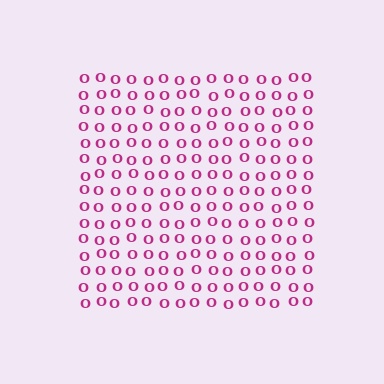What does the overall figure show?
The overall figure shows a square.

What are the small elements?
The small elements are letter O's.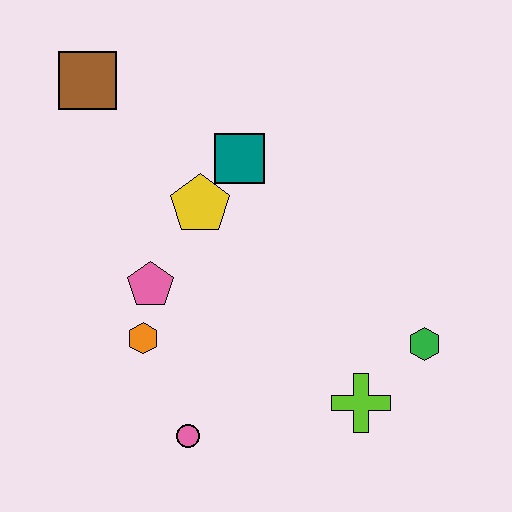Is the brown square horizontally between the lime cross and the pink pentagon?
No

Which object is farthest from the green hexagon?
The brown square is farthest from the green hexagon.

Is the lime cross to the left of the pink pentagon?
No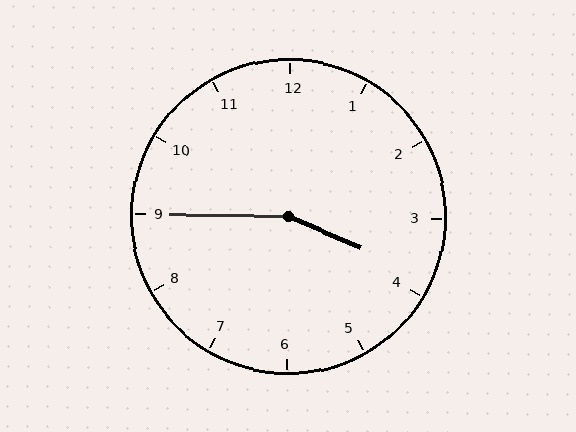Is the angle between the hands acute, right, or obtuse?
It is obtuse.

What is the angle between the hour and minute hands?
Approximately 158 degrees.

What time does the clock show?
3:45.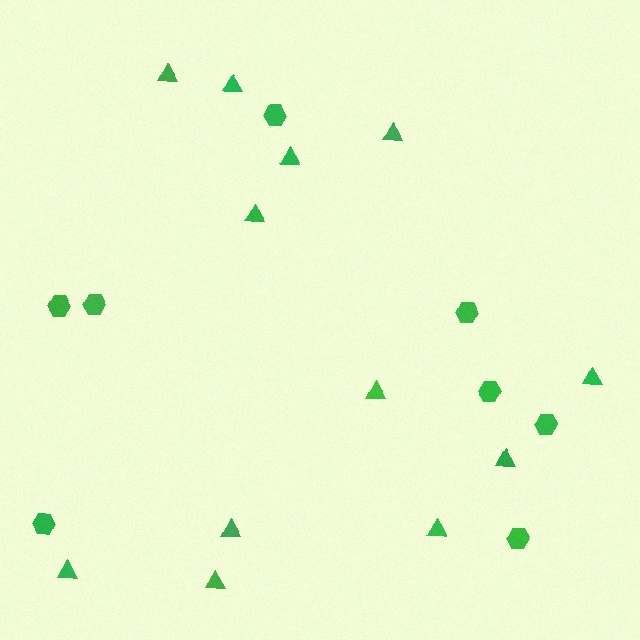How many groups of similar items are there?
There are 2 groups: one group of hexagons (8) and one group of triangles (12).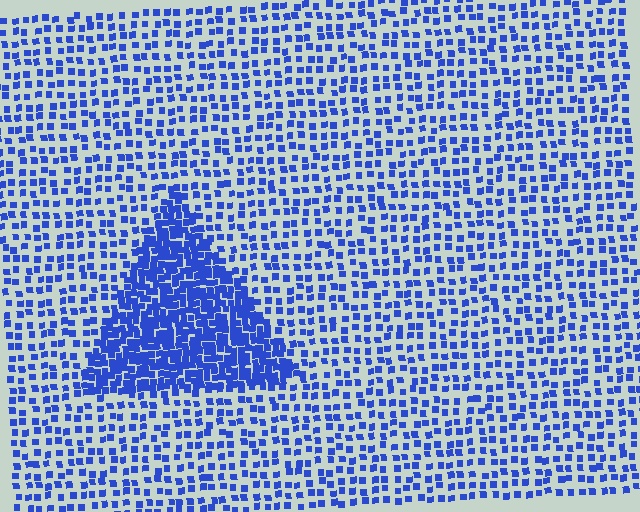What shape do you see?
I see a triangle.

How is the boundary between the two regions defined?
The boundary is defined by a change in element density (approximately 2.5x ratio). All elements are the same color, size, and shape.